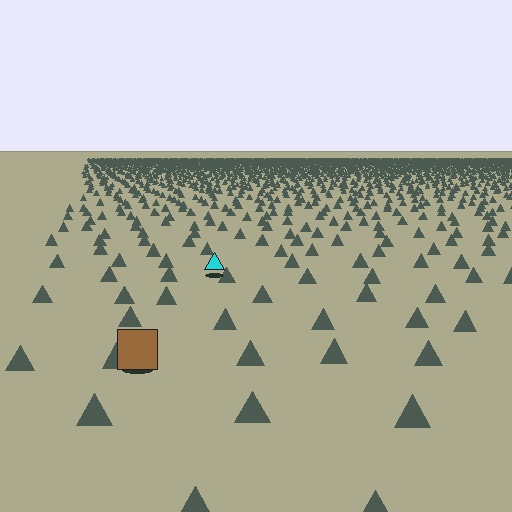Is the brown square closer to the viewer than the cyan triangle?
Yes. The brown square is closer — you can tell from the texture gradient: the ground texture is coarser near it.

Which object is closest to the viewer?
The brown square is closest. The texture marks near it are larger and more spread out.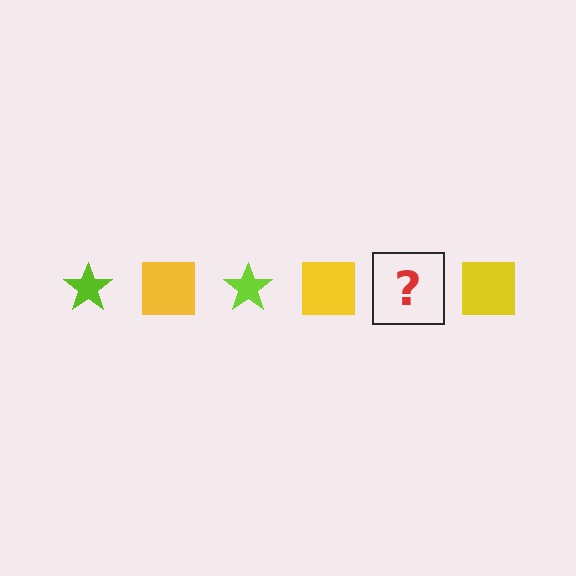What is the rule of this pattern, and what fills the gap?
The rule is that the pattern alternates between lime star and yellow square. The gap should be filled with a lime star.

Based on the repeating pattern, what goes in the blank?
The blank should be a lime star.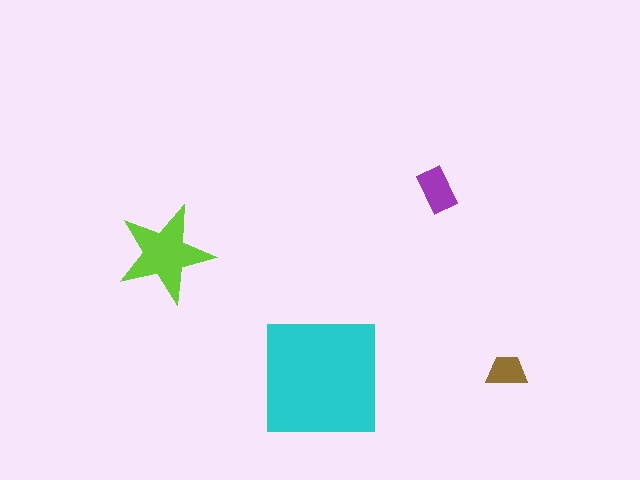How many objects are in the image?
There are 4 objects in the image.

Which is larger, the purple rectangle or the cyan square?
The cyan square.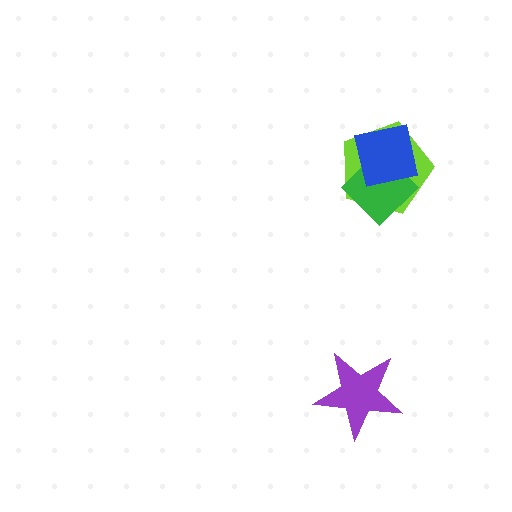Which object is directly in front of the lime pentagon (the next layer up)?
The green diamond is directly in front of the lime pentagon.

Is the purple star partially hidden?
No, no other shape covers it.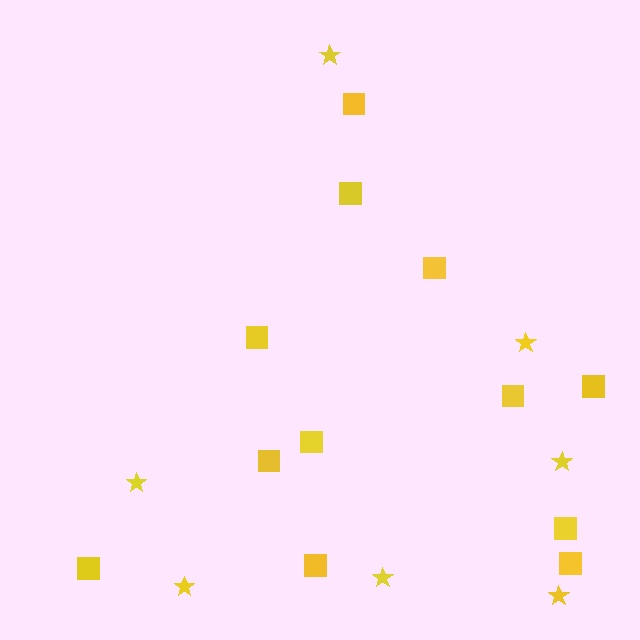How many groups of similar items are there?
There are 2 groups: one group of squares (12) and one group of stars (7).